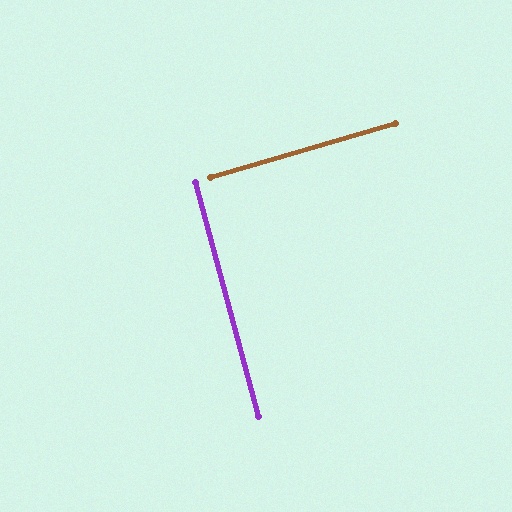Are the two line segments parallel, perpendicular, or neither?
Perpendicular — they meet at approximately 89°.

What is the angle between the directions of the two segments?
Approximately 89 degrees.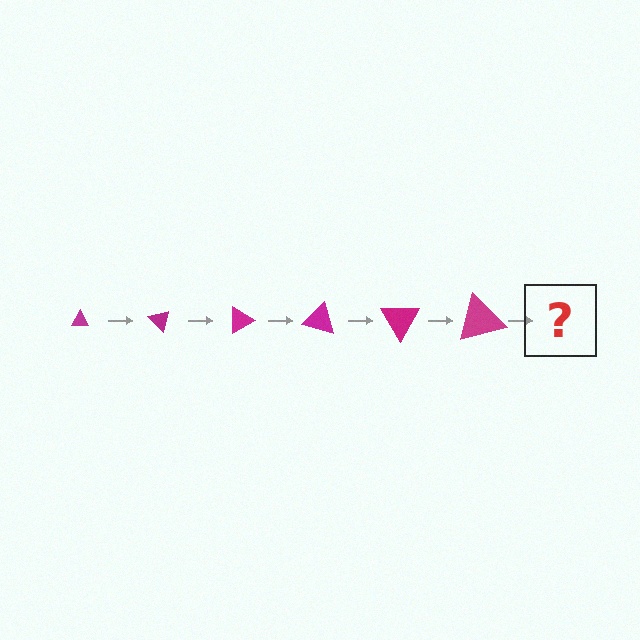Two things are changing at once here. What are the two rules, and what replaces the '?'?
The two rules are that the triangle grows larger each step and it rotates 45 degrees each step. The '?' should be a triangle, larger than the previous one and rotated 270 degrees from the start.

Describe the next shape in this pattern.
It should be a triangle, larger than the previous one and rotated 270 degrees from the start.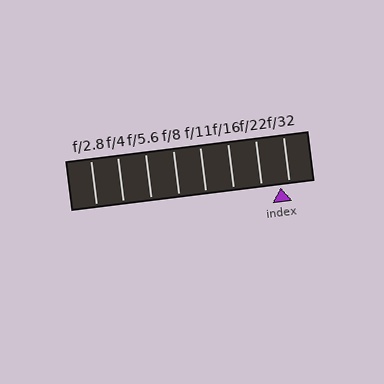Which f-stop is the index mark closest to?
The index mark is closest to f/32.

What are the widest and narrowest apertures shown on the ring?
The widest aperture shown is f/2.8 and the narrowest is f/32.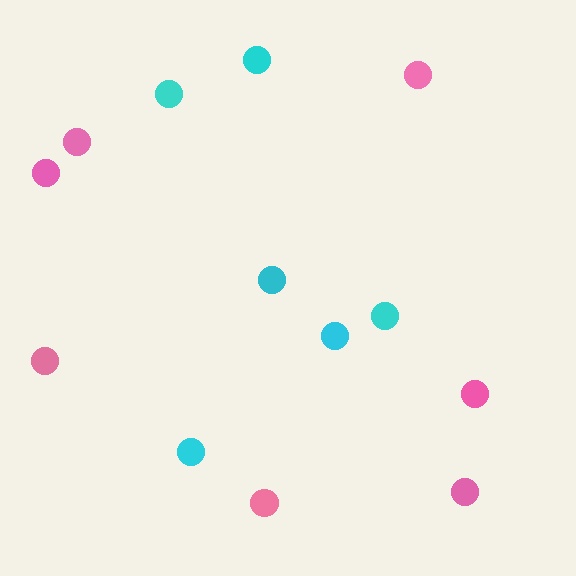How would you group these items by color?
There are 2 groups: one group of cyan circles (6) and one group of pink circles (7).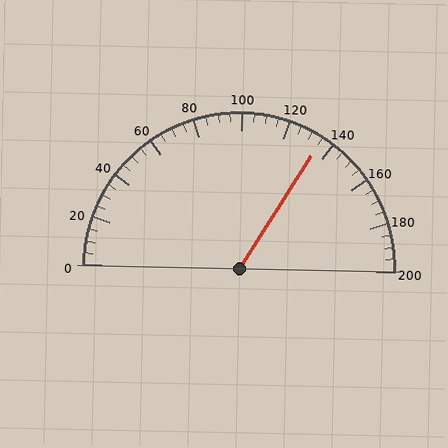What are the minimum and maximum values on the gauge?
The gauge ranges from 0 to 200.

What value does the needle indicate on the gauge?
The needle indicates approximately 135.